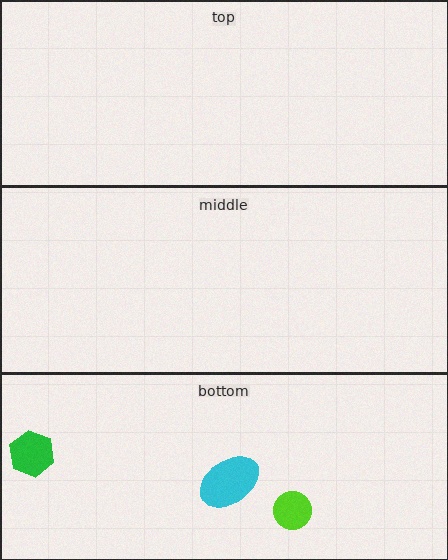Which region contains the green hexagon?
The bottom region.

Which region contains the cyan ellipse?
The bottom region.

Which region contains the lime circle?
The bottom region.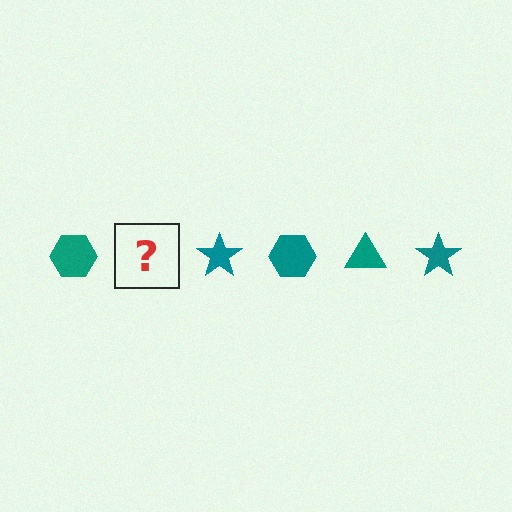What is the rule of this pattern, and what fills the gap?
The rule is that the pattern cycles through hexagon, triangle, star shapes in teal. The gap should be filled with a teal triangle.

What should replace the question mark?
The question mark should be replaced with a teal triangle.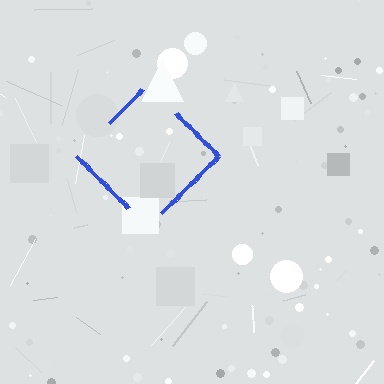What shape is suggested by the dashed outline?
The dashed outline suggests a diamond.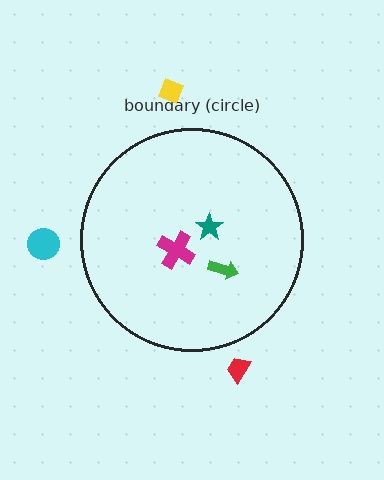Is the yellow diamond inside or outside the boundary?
Outside.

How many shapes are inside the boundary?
3 inside, 3 outside.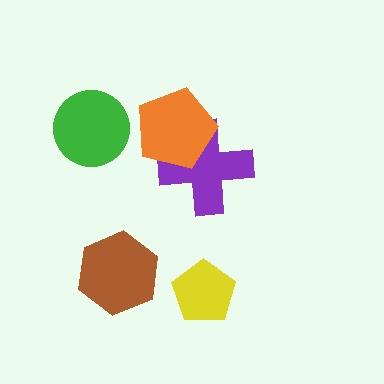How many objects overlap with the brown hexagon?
0 objects overlap with the brown hexagon.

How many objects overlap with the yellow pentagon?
0 objects overlap with the yellow pentagon.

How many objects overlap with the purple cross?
1 object overlaps with the purple cross.